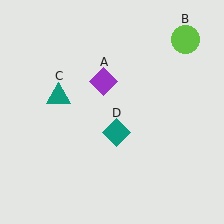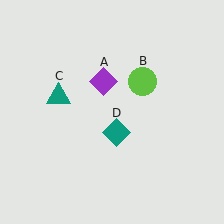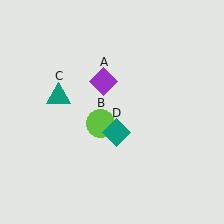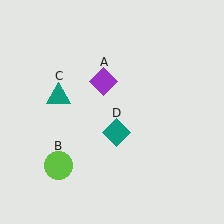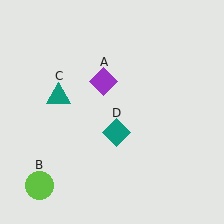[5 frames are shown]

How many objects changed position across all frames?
1 object changed position: lime circle (object B).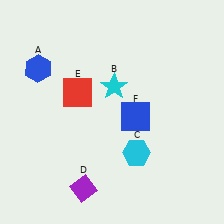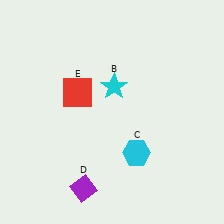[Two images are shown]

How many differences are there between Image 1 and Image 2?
There are 2 differences between the two images.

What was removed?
The blue hexagon (A), the blue square (F) were removed in Image 2.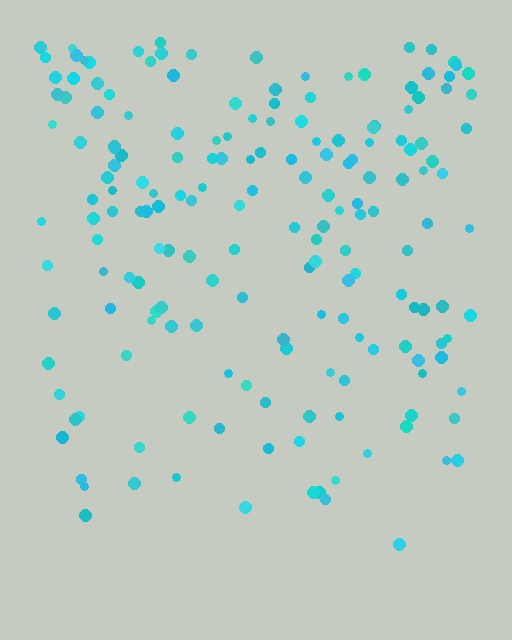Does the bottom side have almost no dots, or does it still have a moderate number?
Still a moderate number, just noticeably fewer than the top.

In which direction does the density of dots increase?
From bottom to top, with the top side densest.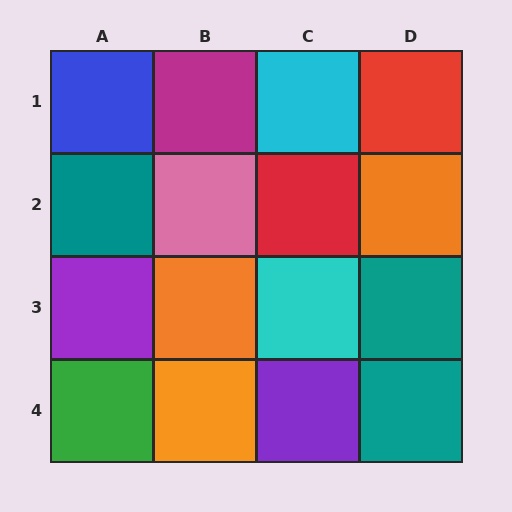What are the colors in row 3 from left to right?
Purple, orange, cyan, teal.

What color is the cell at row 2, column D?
Orange.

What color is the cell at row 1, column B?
Magenta.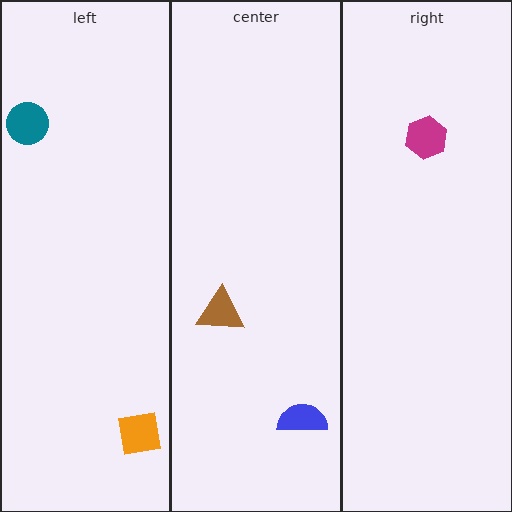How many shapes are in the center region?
2.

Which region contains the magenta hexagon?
The right region.